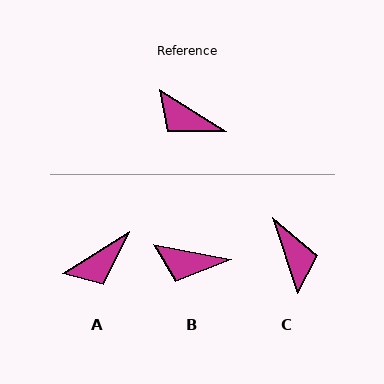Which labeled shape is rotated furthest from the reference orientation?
C, about 141 degrees away.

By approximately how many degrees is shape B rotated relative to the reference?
Approximately 21 degrees counter-clockwise.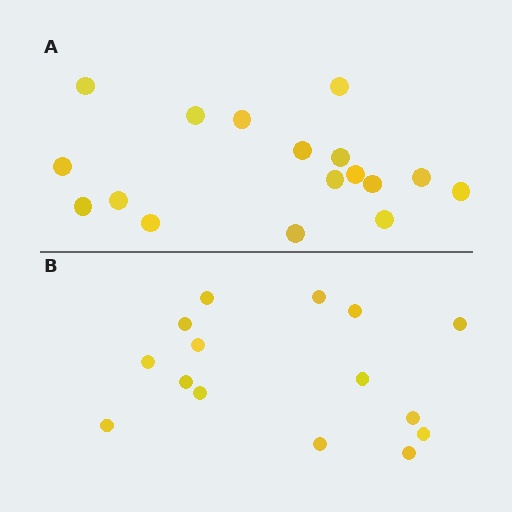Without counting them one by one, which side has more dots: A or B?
Region A (the top region) has more dots.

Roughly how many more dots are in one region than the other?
Region A has just a few more — roughly 2 or 3 more dots than region B.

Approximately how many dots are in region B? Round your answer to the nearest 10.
About 20 dots. (The exact count is 15, which rounds to 20.)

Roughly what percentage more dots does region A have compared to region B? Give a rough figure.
About 15% more.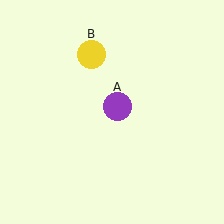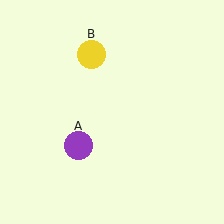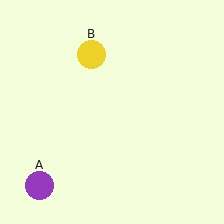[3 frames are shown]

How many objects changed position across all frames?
1 object changed position: purple circle (object A).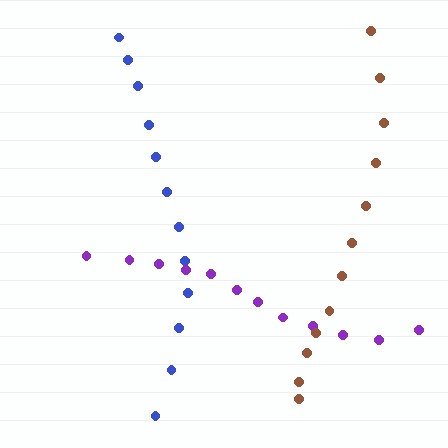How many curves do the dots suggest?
There are 3 distinct paths.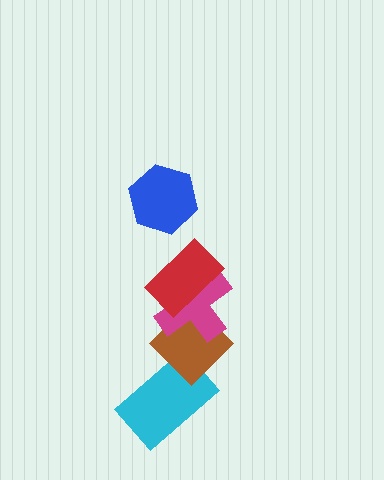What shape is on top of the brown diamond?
The magenta cross is on top of the brown diamond.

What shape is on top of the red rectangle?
The blue hexagon is on top of the red rectangle.